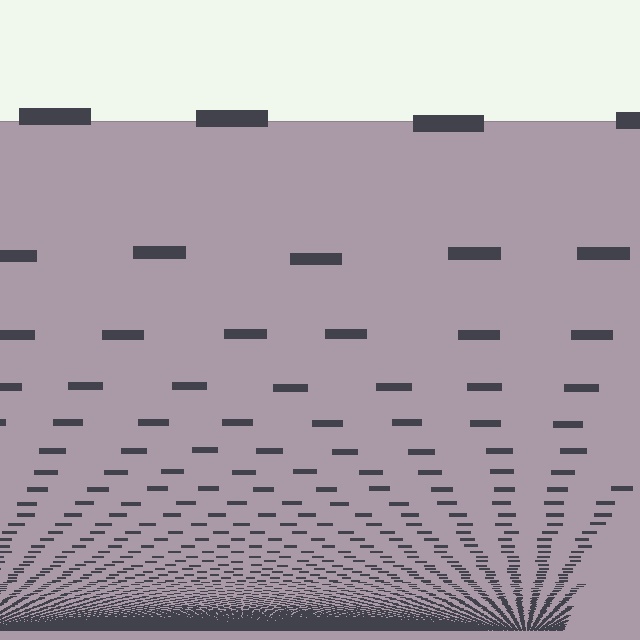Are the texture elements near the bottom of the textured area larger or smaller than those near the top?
Smaller. The gradient is inverted — elements near the bottom are smaller and denser.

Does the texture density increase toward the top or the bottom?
Density increases toward the bottom.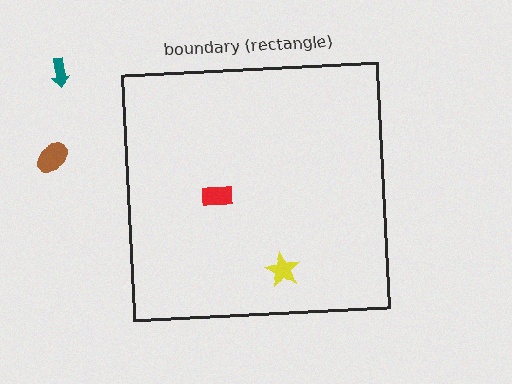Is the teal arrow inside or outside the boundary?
Outside.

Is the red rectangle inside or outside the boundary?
Inside.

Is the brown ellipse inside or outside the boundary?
Outside.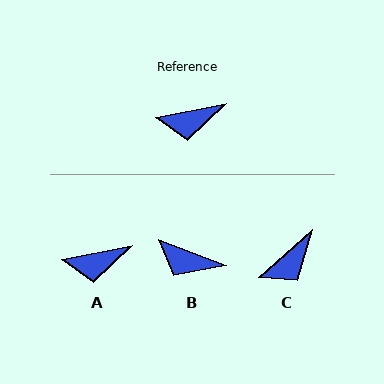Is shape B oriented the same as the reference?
No, it is off by about 33 degrees.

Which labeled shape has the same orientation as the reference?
A.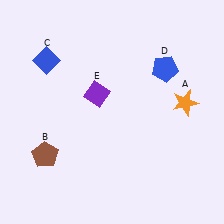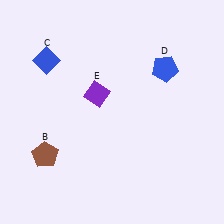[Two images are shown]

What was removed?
The orange star (A) was removed in Image 2.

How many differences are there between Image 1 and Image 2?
There is 1 difference between the two images.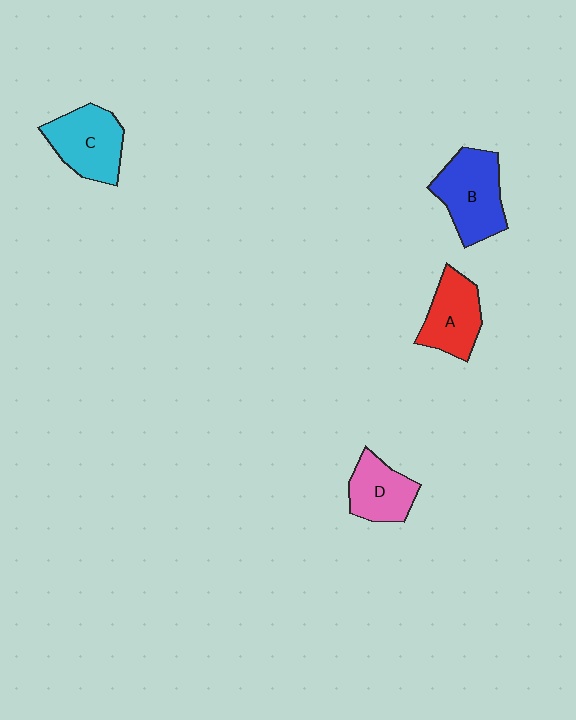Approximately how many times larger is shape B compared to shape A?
Approximately 1.3 times.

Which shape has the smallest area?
Shape D (pink).